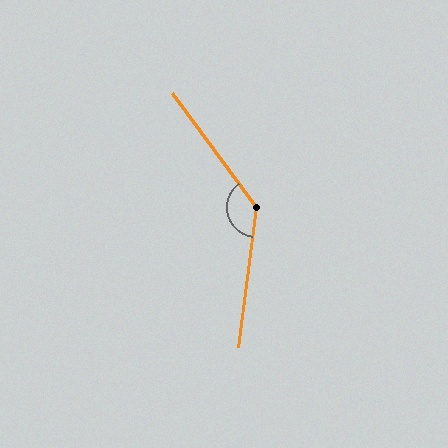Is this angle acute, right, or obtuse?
It is obtuse.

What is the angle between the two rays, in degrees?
Approximately 136 degrees.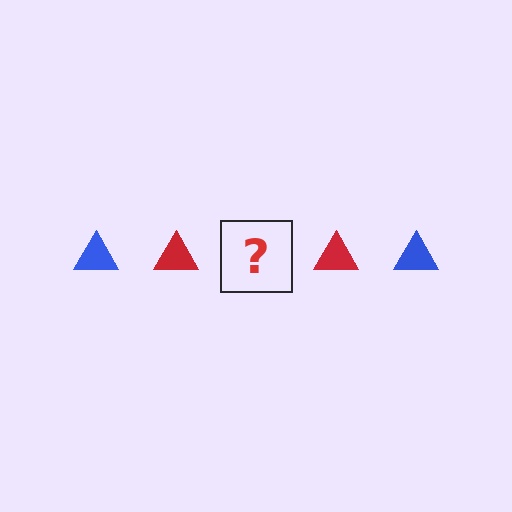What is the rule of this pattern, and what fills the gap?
The rule is that the pattern cycles through blue, red triangles. The gap should be filled with a blue triangle.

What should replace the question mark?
The question mark should be replaced with a blue triangle.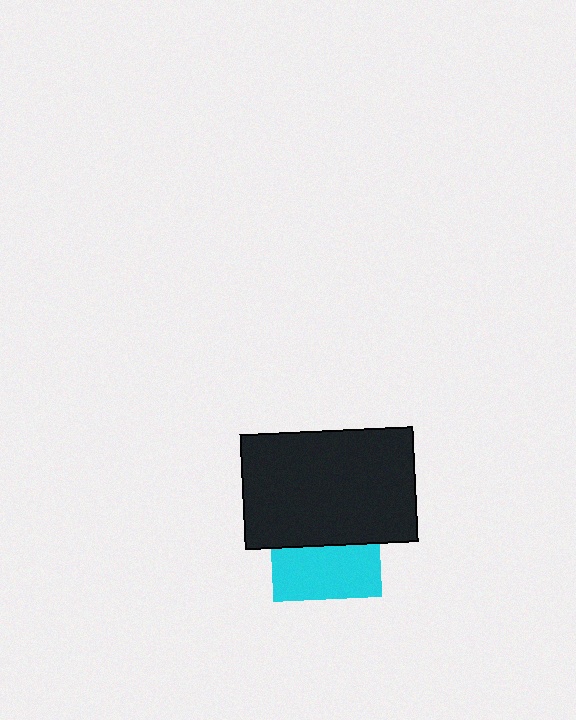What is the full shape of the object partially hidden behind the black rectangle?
The partially hidden object is a cyan square.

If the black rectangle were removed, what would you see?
You would see the complete cyan square.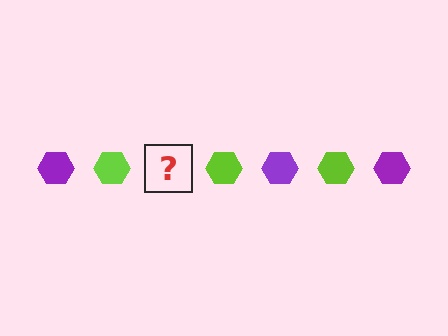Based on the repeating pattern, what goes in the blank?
The blank should be a purple hexagon.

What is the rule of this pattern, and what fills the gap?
The rule is that the pattern cycles through purple, lime hexagons. The gap should be filled with a purple hexagon.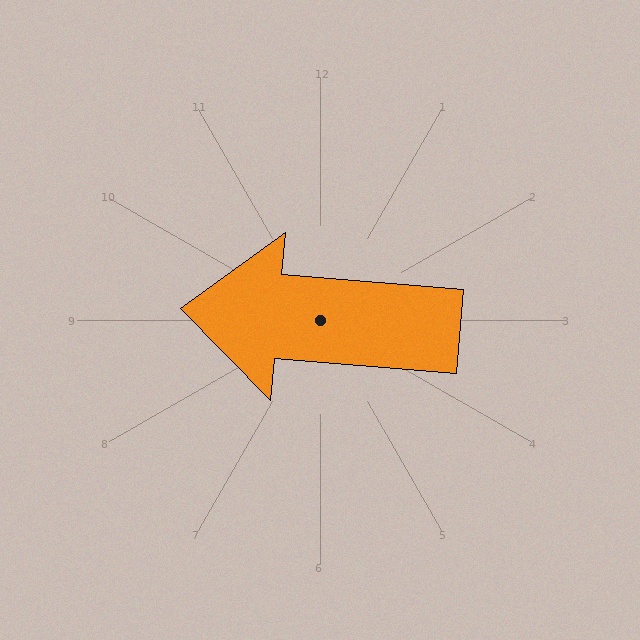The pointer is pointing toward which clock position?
Roughly 9 o'clock.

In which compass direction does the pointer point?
West.